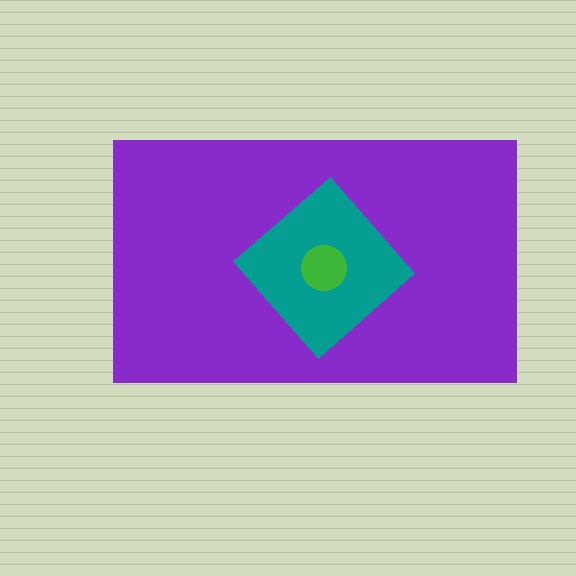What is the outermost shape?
The purple rectangle.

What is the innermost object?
The green circle.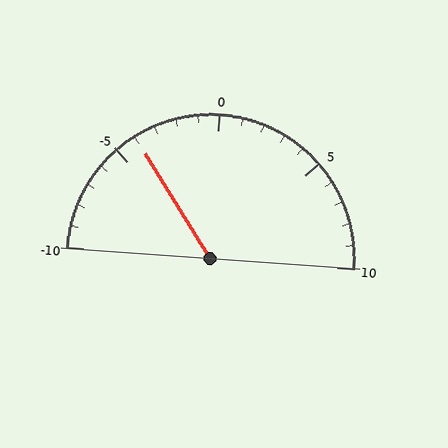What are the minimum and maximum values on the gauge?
The gauge ranges from -10 to 10.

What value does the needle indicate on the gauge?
The needle indicates approximately -4.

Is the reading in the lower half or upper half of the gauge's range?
The reading is in the lower half of the range (-10 to 10).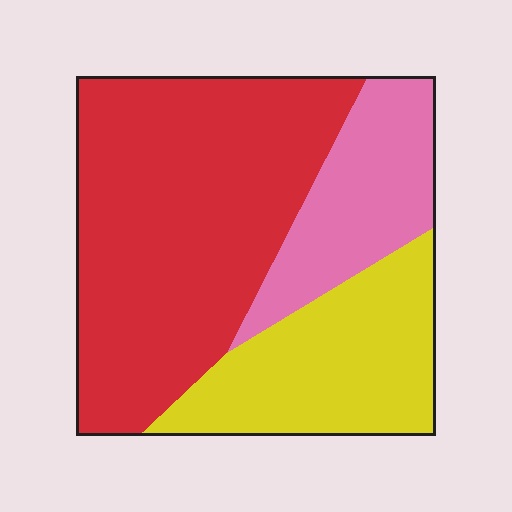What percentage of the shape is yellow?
Yellow takes up about one quarter (1/4) of the shape.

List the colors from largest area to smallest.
From largest to smallest: red, yellow, pink.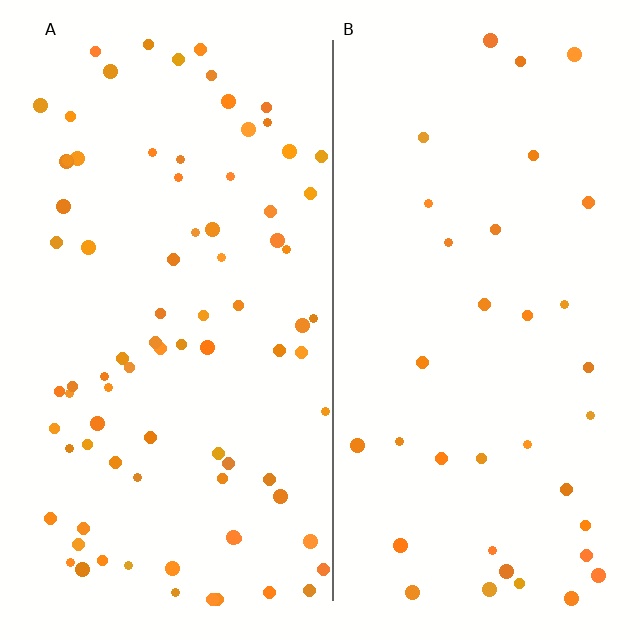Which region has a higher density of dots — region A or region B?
A (the left).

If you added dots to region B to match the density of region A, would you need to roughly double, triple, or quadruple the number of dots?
Approximately double.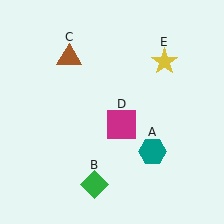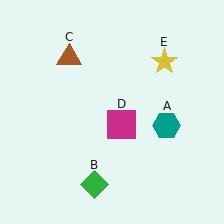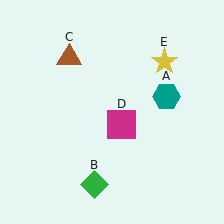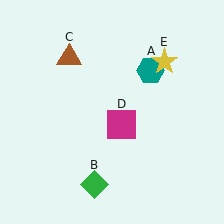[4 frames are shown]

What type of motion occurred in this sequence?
The teal hexagon (object A) rotated counterclockwise around the center of the scene.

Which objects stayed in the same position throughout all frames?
Green diamond (object B) and brown triangle (object C) and magenta square (object D) and yellow star (object E) remained stationary.